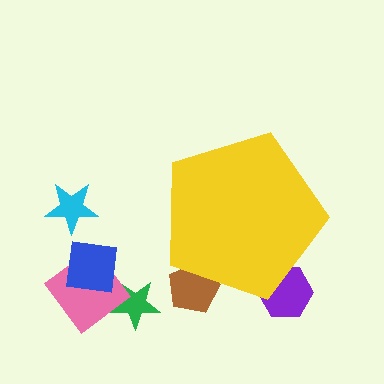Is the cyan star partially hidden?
No, the cyan star is fully visible.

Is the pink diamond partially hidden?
No, the pink diamond is fully visible.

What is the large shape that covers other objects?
A yellow pentagon.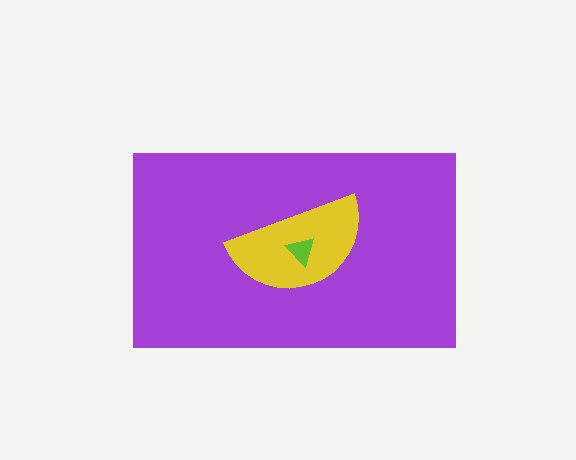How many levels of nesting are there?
3.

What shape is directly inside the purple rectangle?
The yellow semicircle.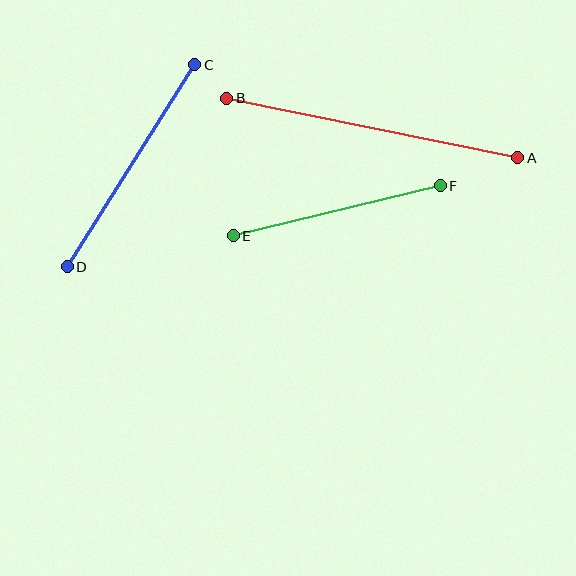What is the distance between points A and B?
The distance is approximately 297 pixels.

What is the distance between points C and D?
The distance is approximately 239 pixels.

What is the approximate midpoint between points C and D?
The midpoint is at approximately (131, 166) pixels.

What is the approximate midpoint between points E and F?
The midpoint is at approximately (337, 211) pixels.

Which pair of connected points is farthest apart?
Points A and B are farthest apart.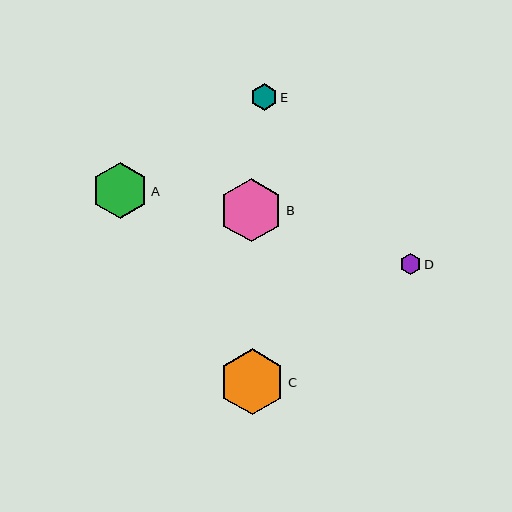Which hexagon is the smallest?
Hexagon D is the smallest with a size of approximately 21 pixels.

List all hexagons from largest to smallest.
From largest to smallest: C, B, A, E, D.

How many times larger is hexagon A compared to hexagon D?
Hexagon A is approximately 2.7 times the size of hexagon D.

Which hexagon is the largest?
Hexagon C is the largest with a size of approximately 66 pixels.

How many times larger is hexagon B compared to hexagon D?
Hexagon B is approximately 3.0 times the size of hexagon D.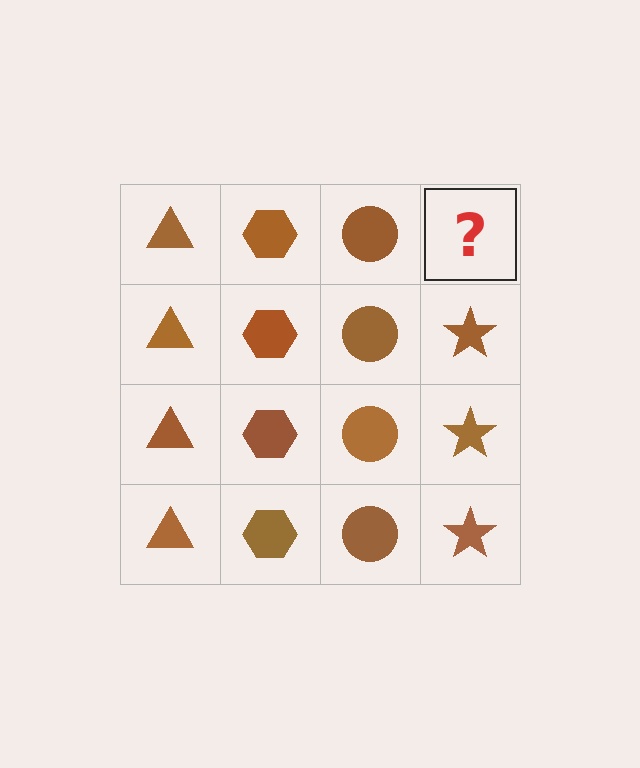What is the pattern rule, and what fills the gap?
The rule is that each column has a consistent shape. The gap should be filled with a brown star.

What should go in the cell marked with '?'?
The missing cell should contain a brown star.